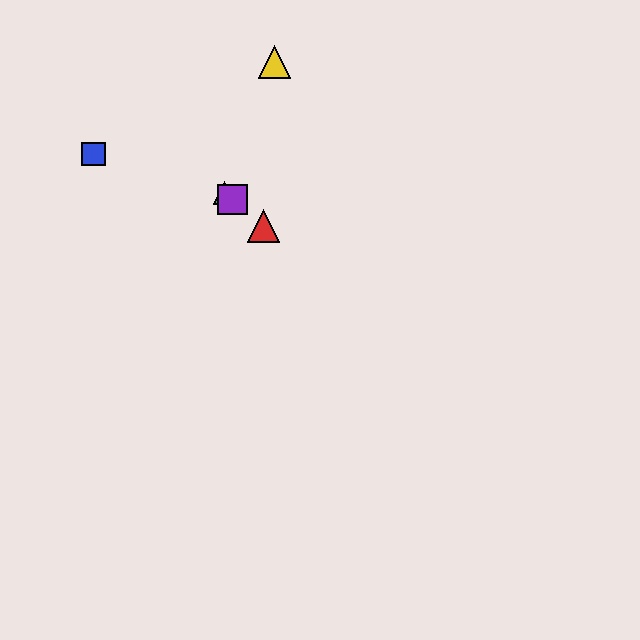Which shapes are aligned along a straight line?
The red triangle, the green triangle, the purple square are aligned along a straight line.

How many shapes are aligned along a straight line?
3 shapes (the red triangle, the green triangle, the purple square) are aligned along a straight line.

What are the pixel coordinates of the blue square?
The blue square is at (93, 154).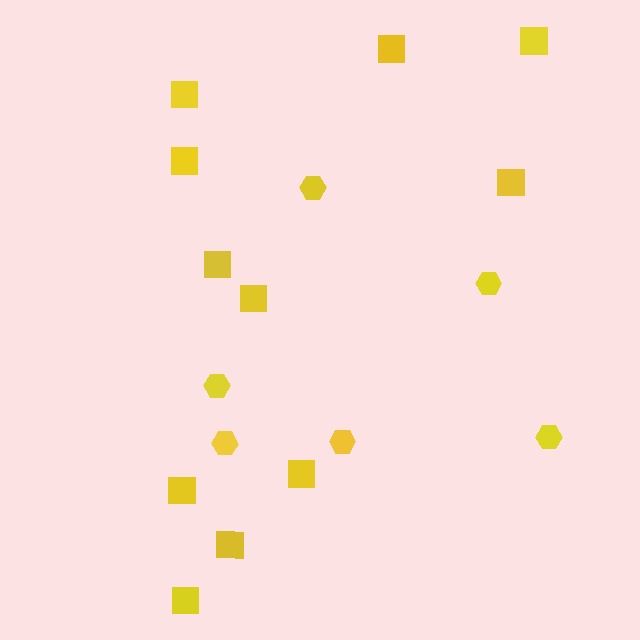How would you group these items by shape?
There are 2 groups: one group of squares (11) and one group of hexagons (6).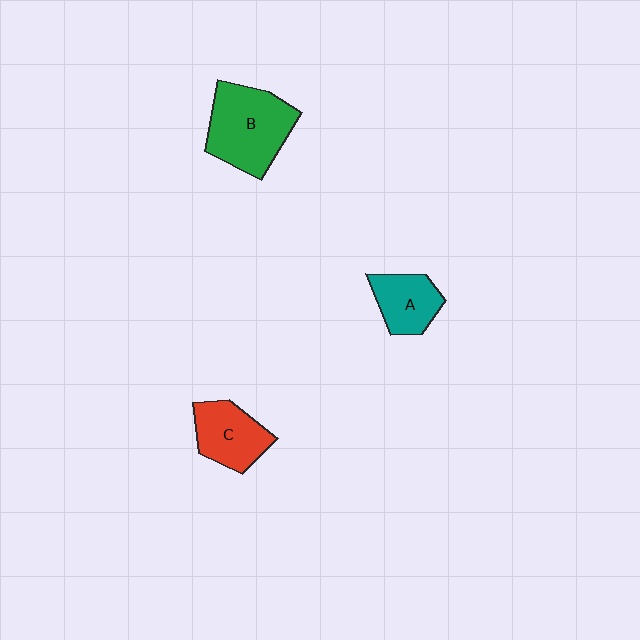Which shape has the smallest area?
Shape A (teal).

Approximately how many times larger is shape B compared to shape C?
Approximately 1.5 times.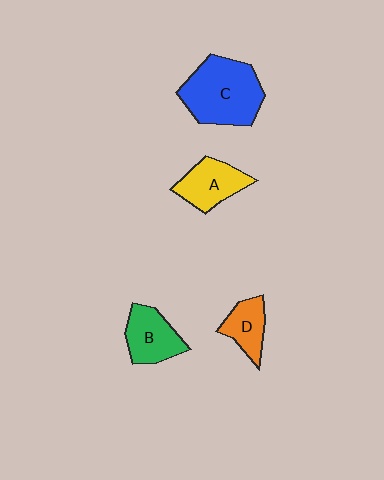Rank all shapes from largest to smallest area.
From largest to smallest: C (blue), B (green), A (yellow), D (orange).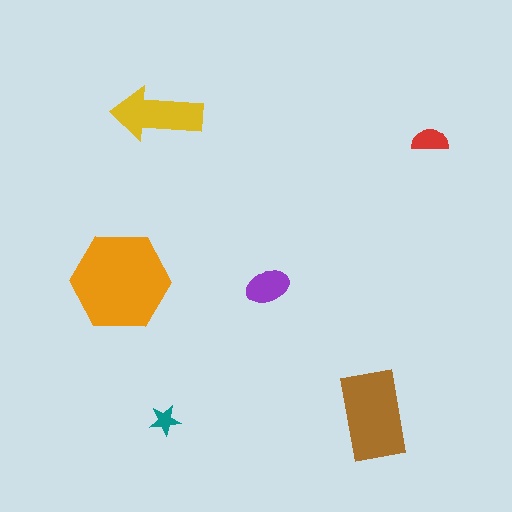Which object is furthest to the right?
The red semicircle is rightmost.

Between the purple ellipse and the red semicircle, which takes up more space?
The purple ellipse.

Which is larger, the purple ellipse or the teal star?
The purple ellipse.